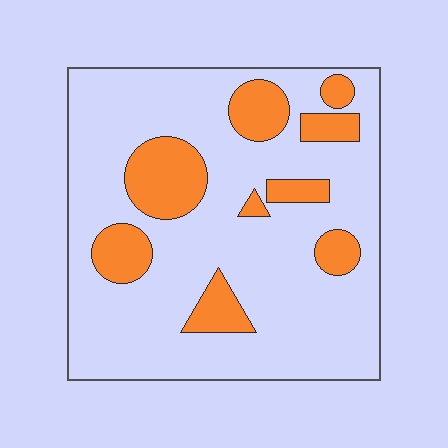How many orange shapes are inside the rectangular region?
9.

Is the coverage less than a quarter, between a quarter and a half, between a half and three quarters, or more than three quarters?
Less than a quarter.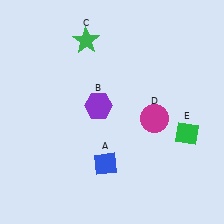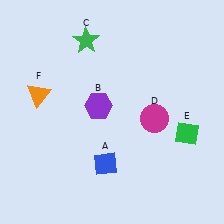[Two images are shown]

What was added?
An orange triangle (F) was added in Image 2.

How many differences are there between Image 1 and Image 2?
There is 1 difference between the two images.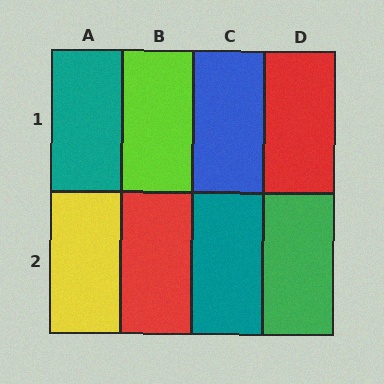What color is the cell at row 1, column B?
Lime.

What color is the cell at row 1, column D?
Red.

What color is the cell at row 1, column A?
Teal.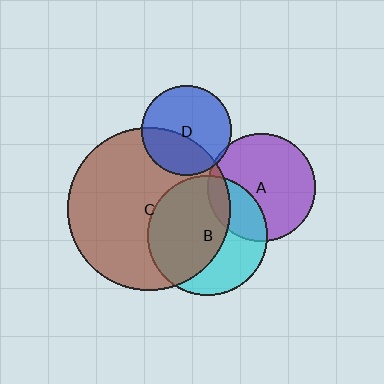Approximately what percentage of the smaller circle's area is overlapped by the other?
Approximately 60%.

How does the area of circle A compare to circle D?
Approximately 1.4 times.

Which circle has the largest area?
Circle C (brown).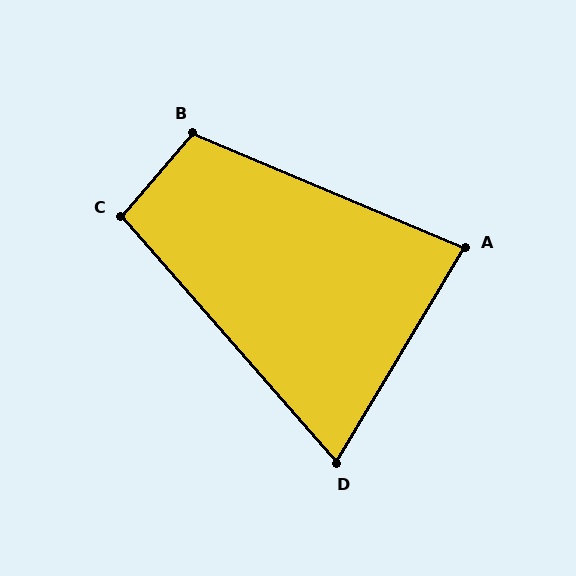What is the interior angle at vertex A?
Approximately 82 degrees (acute).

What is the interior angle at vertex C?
Approximately 98 degrees (obtuse).